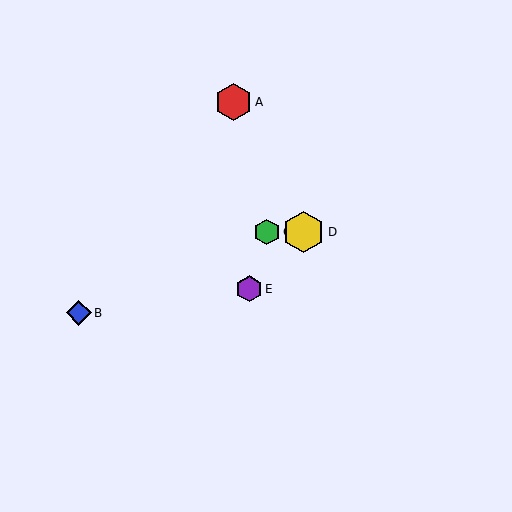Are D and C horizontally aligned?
Yes, both are at y≈232.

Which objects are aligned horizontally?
Objects C, D are aligned horizontally.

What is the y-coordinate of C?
Object C is at y≈232.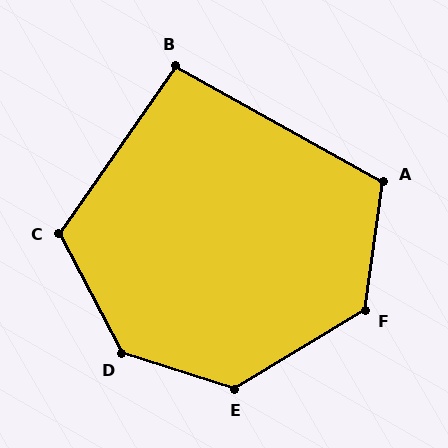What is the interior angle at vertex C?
Approximately 118 degrees (obtuse).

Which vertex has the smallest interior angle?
B, at approximately 96 degrees.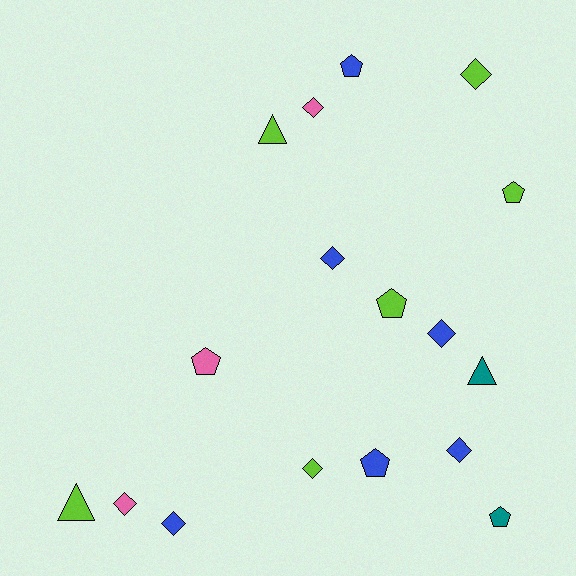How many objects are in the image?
There are 17 objects.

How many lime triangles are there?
There are 2 lime triangles.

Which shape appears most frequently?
Diamond, with 8 objects.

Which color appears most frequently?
Blue, with 6 objects.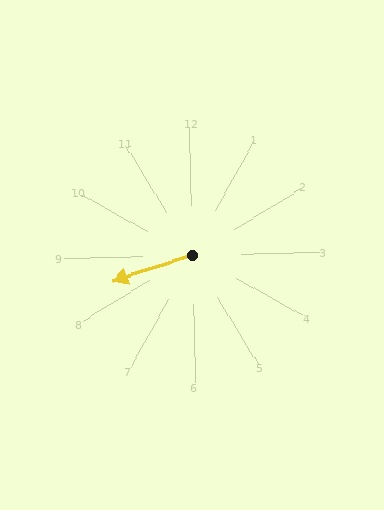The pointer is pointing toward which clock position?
Roughly 8 o'clock.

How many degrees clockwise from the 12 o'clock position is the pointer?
Approximately 253 degrees.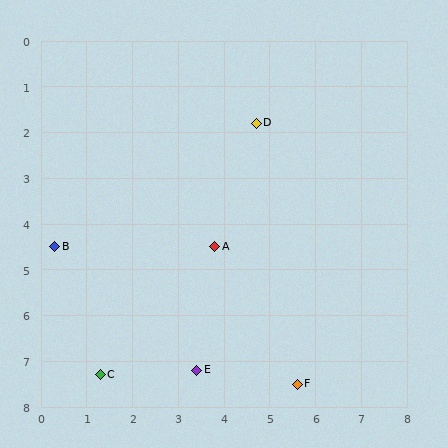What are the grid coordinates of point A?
Point A is at approximately (3.8, 4.5).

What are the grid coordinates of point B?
Point B is at approximately (0.3, 4.5).